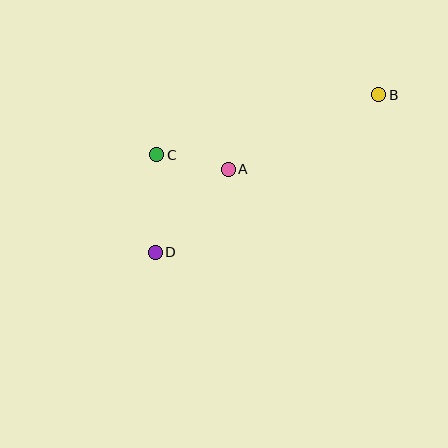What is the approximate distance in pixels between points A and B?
The distance between A and B is approximately 168 pixels.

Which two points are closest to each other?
Points A and C are closest to each other.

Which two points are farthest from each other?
Points B and D are farthest from each other.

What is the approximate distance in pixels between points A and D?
The distance between A and D is approximately 111 pixels.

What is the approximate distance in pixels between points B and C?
The distance between B and C is approximately 230 pixels.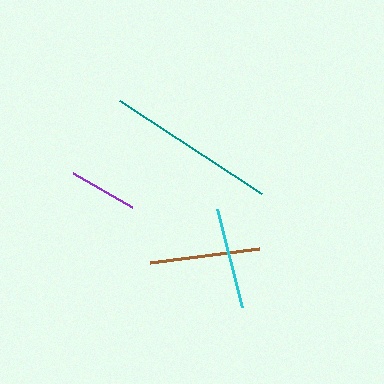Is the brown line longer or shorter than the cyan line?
The brown line is longer than the cyan line.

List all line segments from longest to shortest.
From longest to shortest: teal, brown, cyan, purple.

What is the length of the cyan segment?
The cyan segment is approximately 102 pixels long.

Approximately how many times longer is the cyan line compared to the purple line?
The cyan line is approximately 1.5 times the length of the purple line.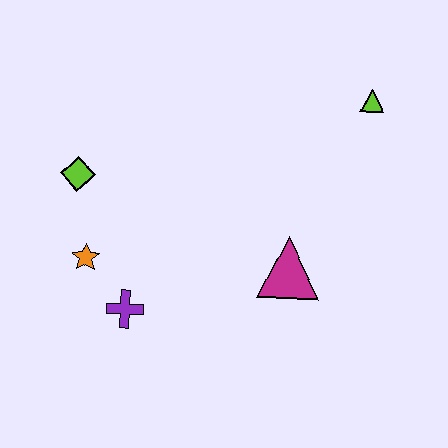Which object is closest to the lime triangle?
The magenta triangle is closest to the lime triangle.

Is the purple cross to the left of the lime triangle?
Yes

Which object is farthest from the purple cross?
The lime triangle is farthest from the purple cross.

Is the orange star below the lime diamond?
Yes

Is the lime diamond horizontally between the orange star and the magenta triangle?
No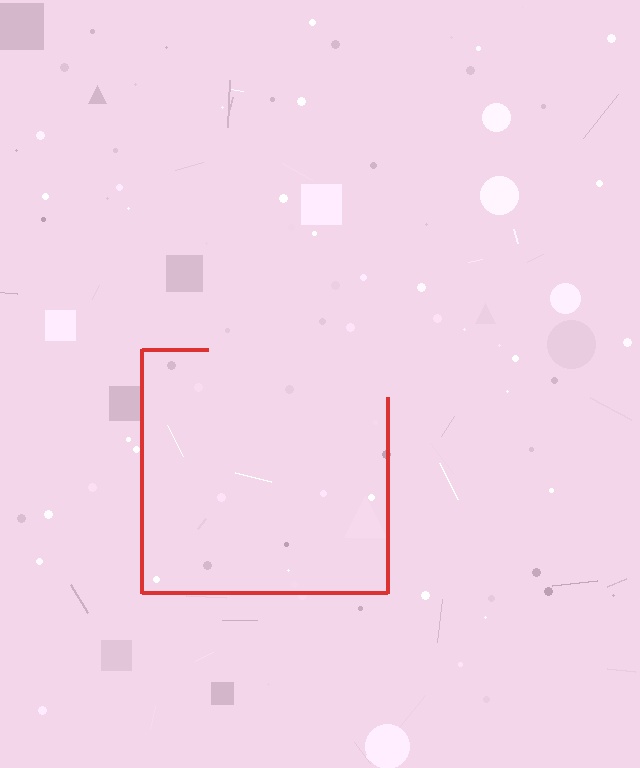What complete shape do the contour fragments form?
The contour fragments form a square.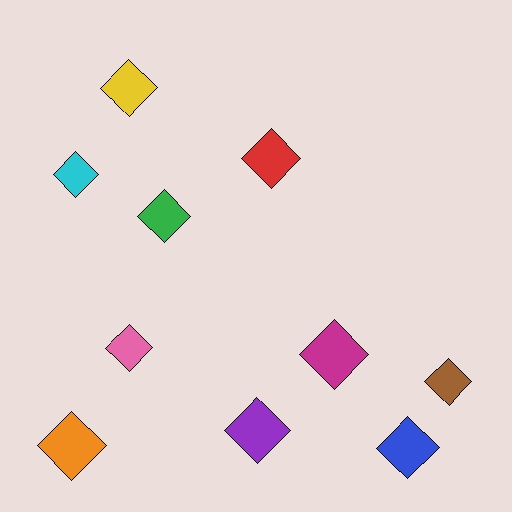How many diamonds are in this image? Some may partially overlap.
There are 10 diamonds.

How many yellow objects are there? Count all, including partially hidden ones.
There is 1 yellow object.